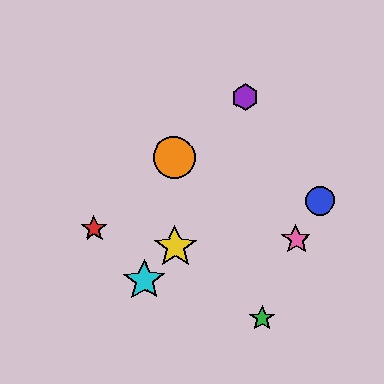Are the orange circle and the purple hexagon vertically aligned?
No, the orange circle is at x≈174 and the purple hexagon is at x≈245.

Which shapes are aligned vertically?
The yellow star, the orange circle are aligned vertically.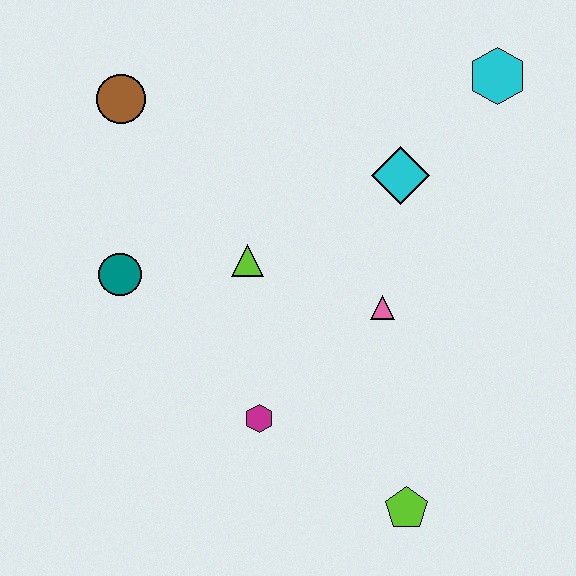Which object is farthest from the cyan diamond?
The lime pentagon is farthest from the cyan diamond.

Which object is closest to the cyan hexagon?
The cyan diamond is closest to the cyan hexagon.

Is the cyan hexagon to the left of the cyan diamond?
No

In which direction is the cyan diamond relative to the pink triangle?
The cyan diamond is above the pink triangle.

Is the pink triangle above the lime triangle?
No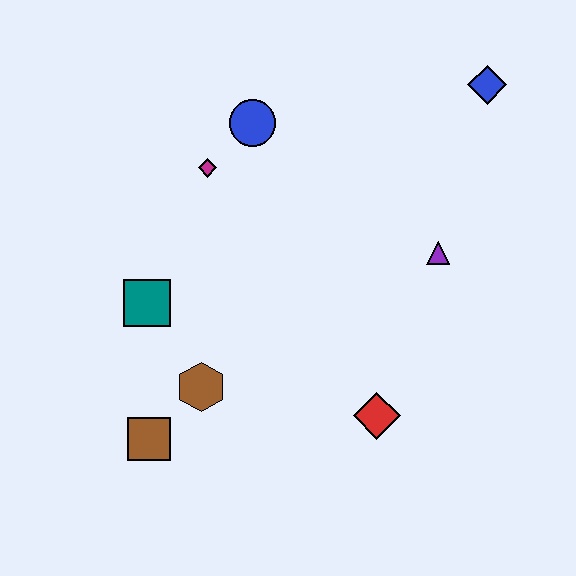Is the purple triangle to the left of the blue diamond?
Yes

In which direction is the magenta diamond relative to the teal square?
The magenta diamond is above the teal square.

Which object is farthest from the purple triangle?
The brown square is farthest from the purple triangle.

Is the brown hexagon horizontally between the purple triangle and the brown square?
Yes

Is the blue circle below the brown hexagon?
No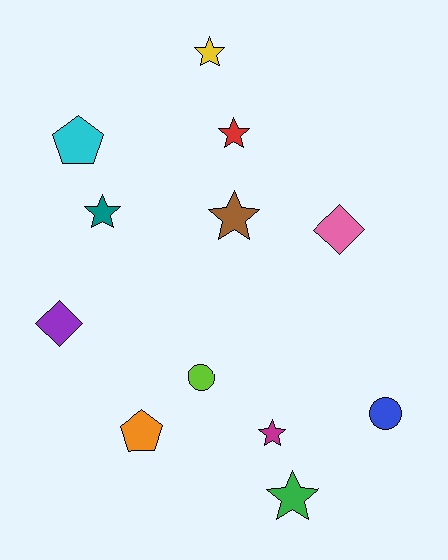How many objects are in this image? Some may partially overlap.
There are 12 objects.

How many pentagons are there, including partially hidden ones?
There are 2 pentagons.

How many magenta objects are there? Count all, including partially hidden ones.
There is 1 magenta object.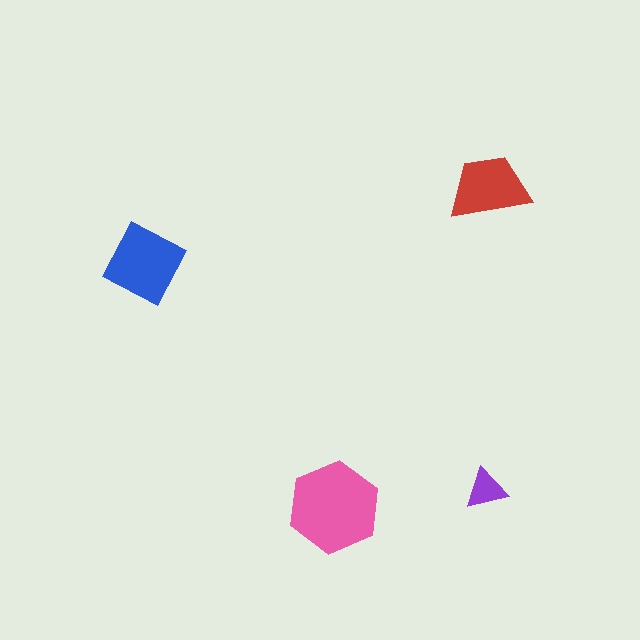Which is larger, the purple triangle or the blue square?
The blue square.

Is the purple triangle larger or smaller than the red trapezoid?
Smaller.